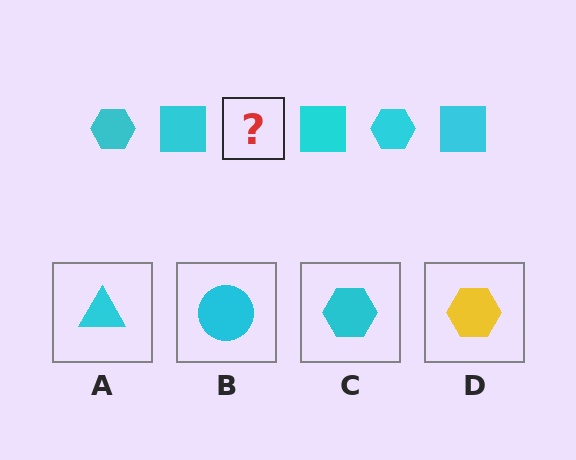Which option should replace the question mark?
Option C.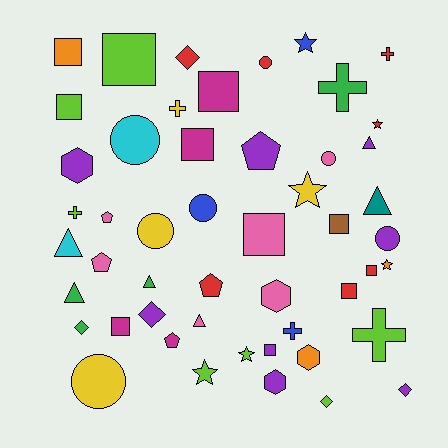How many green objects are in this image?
There are 4 green objects.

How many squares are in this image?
There are 11 squares.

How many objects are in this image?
There are 50 objects.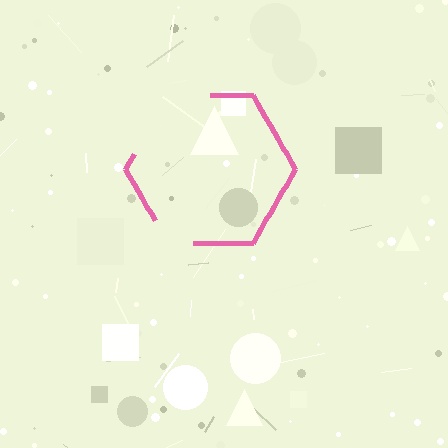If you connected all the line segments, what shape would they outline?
They would outline a hexagon.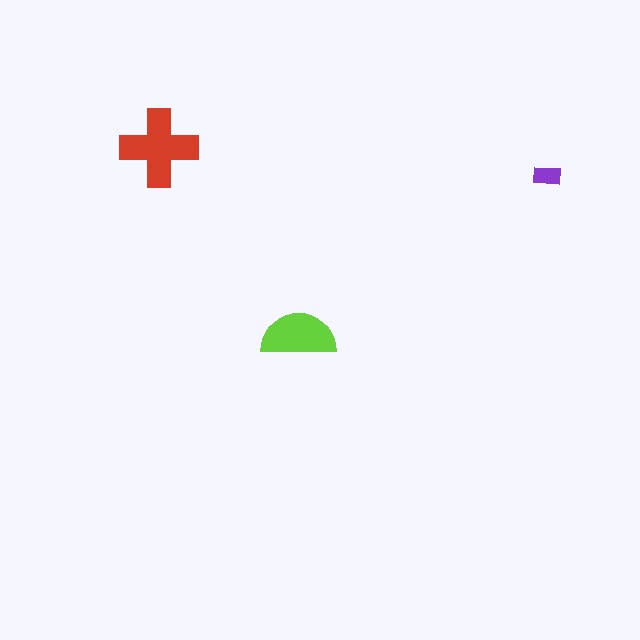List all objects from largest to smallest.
The red cross, the lime semicircle, the purple rectangle.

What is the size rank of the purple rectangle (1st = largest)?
3rd.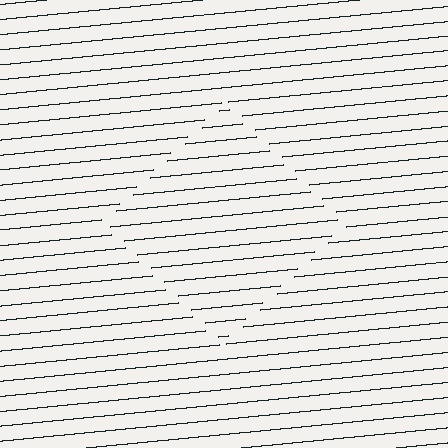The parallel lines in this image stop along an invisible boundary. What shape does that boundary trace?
An illusory square. The interior of the shape contains the same grating, shifted by half a period — the contour is defined by the phase discontinuity where line-ends from the inner and outer gratings abut.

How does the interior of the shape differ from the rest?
The interior of the shape contains the same grating, shifted by half a period — the contour is defined by the phase discontinuity where line-ends from the inner and outer gratings abut.